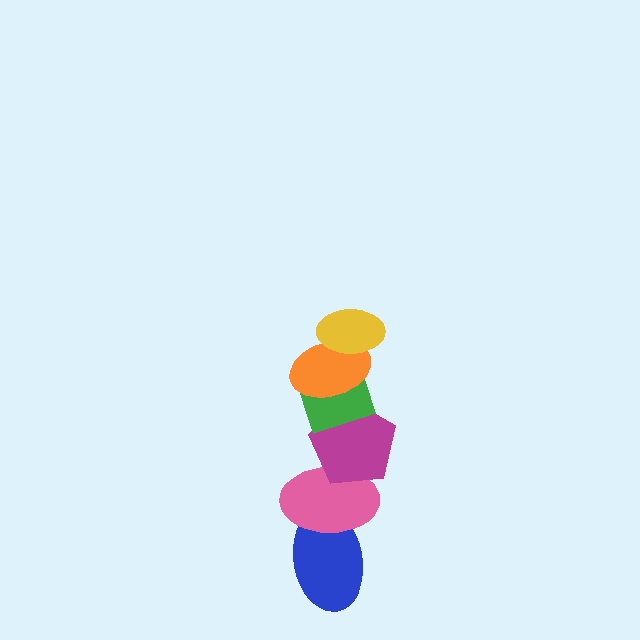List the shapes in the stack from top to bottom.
From top to bottom: the yellow ellipse, the orange ellipse, the green diamond, the magenta pentagon, the pink ellipse, the blue ellipse.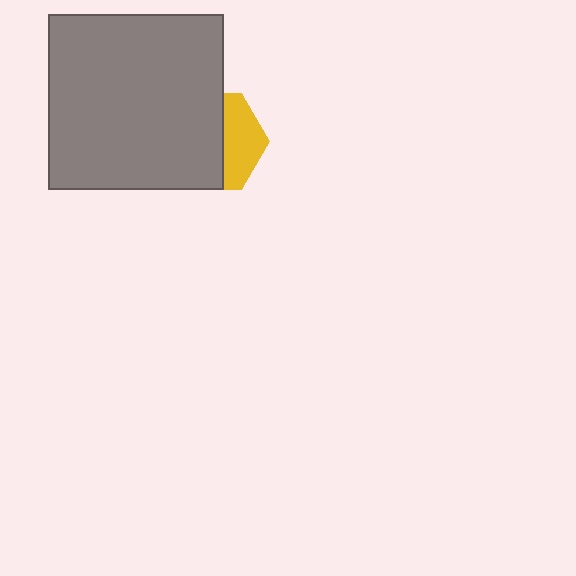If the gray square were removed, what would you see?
You would see the complete yellow hexagon.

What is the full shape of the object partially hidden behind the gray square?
The partially hidden object is a yellow hexagon.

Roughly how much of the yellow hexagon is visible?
A small part of it is visible (roughly 39%).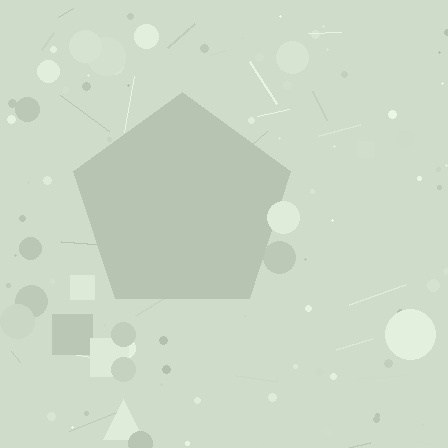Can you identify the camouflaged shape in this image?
The camouflaged shape is a pentagon.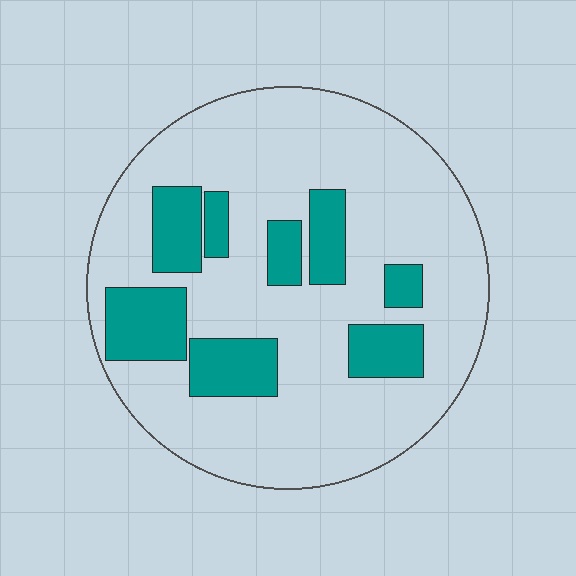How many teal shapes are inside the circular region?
8.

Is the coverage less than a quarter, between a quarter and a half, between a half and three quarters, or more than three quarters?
Less than a quarter.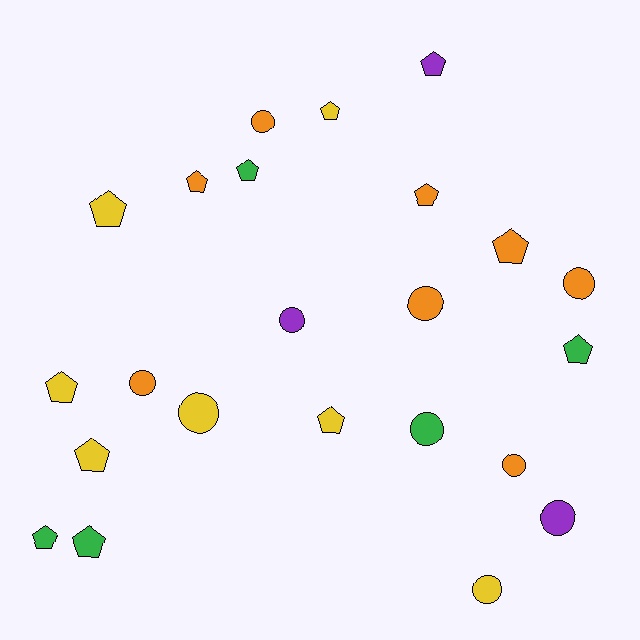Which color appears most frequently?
Orange, with 8 objects.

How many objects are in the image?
There are 23 objects.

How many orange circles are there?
There are 5 orange circles.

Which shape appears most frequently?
Pentagon, with 13 objects.